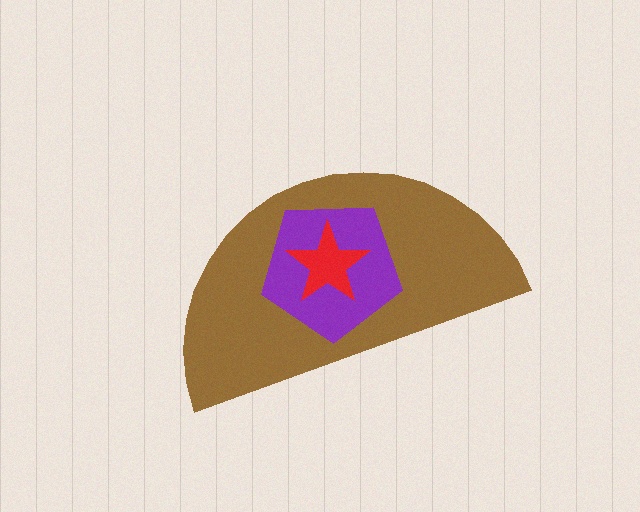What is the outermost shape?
The brown semicircle.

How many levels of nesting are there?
3.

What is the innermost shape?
The red star.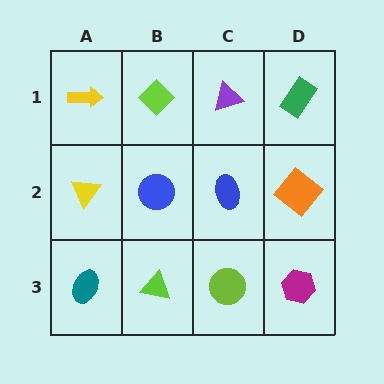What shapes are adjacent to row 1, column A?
A yellow triangle (row 2, column A), a lime diamond (row 1, column B).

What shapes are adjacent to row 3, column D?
An orange diamond (row 2, column D), a lime circle (row 3, column C).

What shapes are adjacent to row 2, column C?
A purple triangle (row 1, column C), a lime circle (row 3, column C), a blue circle (row 2, column B), an orange diamond (row 2, column D).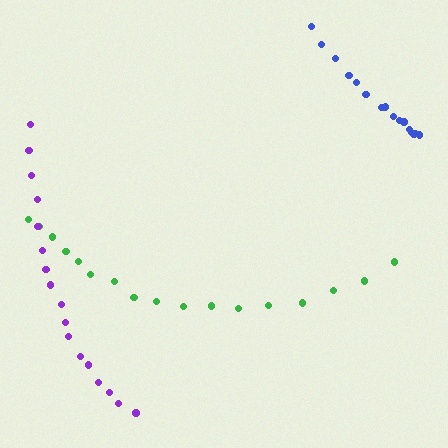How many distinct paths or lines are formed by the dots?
There are 3 distinct paths.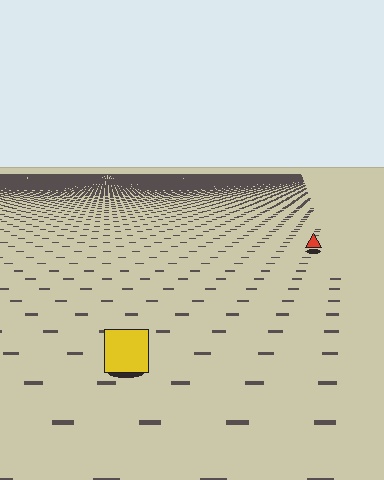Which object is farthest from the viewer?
The red triangle is farthest from the viewer. It appears smaller and the ground texture around it is denser.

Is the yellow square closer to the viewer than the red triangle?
Yes. The yellow square is closer — you can tell from the texture gradient: the ground texture is coarser near it.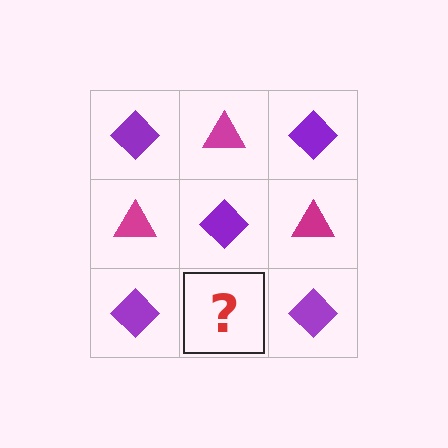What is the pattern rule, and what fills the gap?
The rule is that it alternates purple diamond and magenta triangle in a checkerboard pattern. The gap should be filled with a magenta triangle.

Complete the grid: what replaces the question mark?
The question mark should be replaced with a magenta triangle.